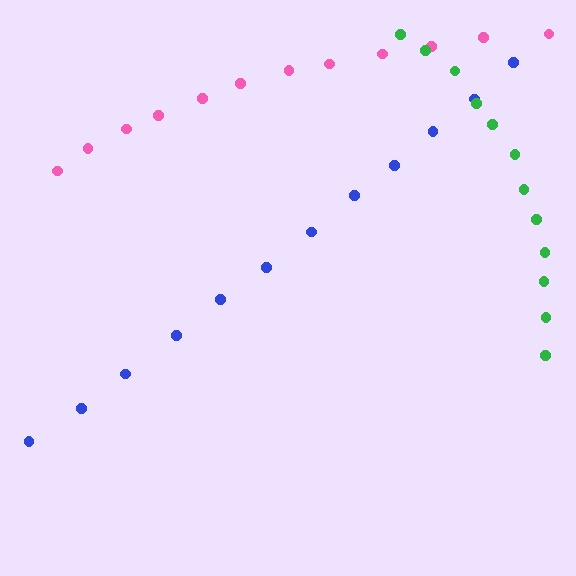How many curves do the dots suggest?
There are 3 distinct paths.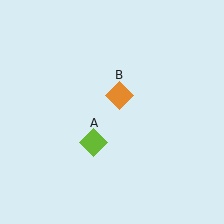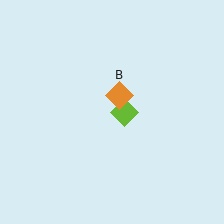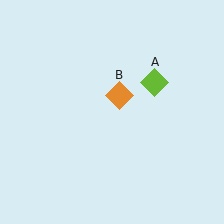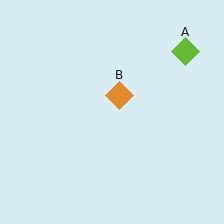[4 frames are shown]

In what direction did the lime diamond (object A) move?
The lime diamond (object A) moved up and to the right.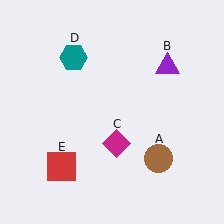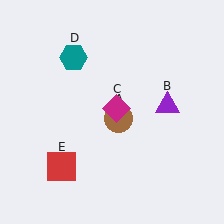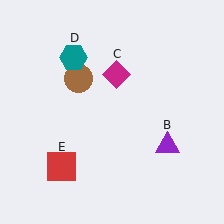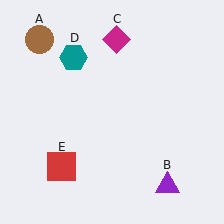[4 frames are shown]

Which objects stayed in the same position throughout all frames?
Teal hexagon (object D) and red square (object E) remained stationary.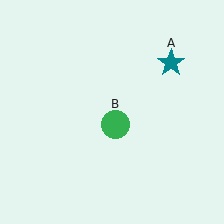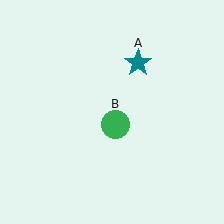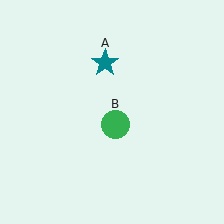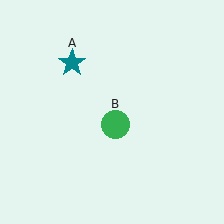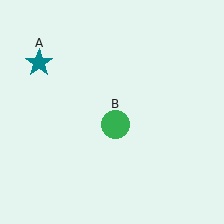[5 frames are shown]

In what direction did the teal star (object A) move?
The teal star (object A) moved left.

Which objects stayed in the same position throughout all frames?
Green circle (object B) remained stationary.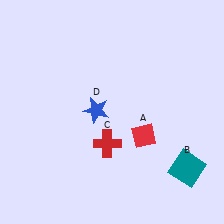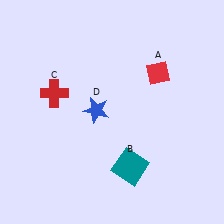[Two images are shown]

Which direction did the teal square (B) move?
The teal square (B) moved left.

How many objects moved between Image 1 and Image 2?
3 objects moved between the two images.